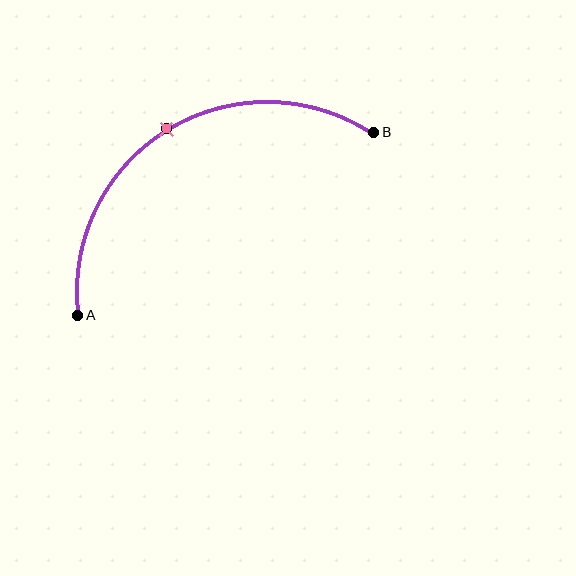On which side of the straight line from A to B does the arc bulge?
The arc bulges above the straight line connecting A and B.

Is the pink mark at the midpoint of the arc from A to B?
Yes. The pink mark lies on the arc at equal arc-length from both A and B — it is the arc midpoint.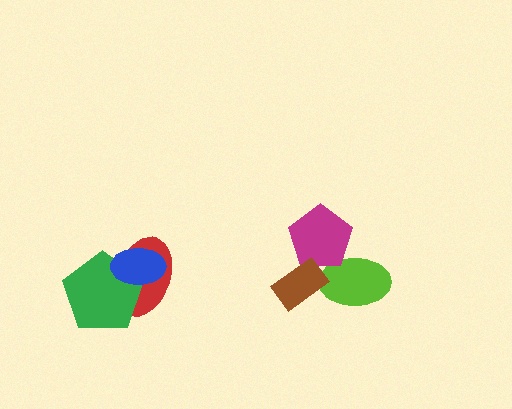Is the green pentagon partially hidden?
Yes, it is partially covered by another shape.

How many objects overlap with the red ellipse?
2 objects overlap with the red ellipse.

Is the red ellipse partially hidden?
Yes, it is partially covered by another shape.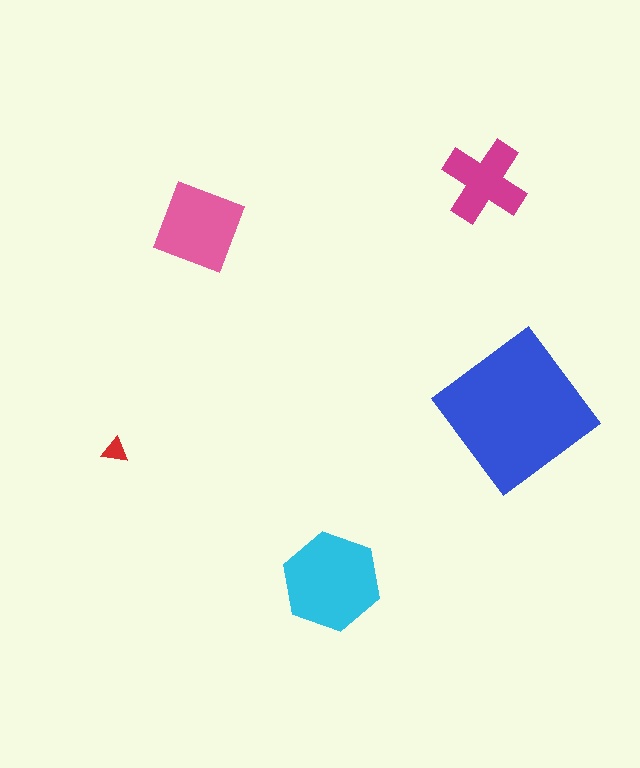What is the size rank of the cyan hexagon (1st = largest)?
2nd.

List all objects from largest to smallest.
The blue diamond, the cyan hexagon, the pink diamond, the magenta cross, the red triangle.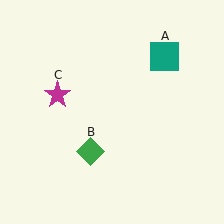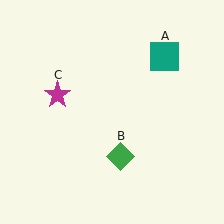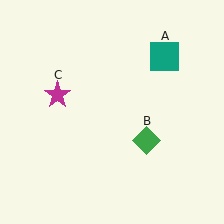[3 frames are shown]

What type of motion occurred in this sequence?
The green diamond (object B) rotated counterclockwise around the center of the scene.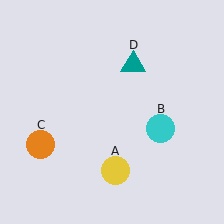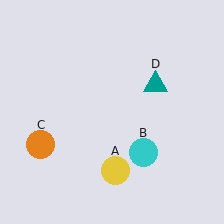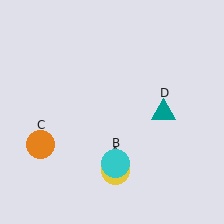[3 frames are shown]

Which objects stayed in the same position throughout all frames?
Yellow circle (object A) and orange circle (object C) remained stationary.